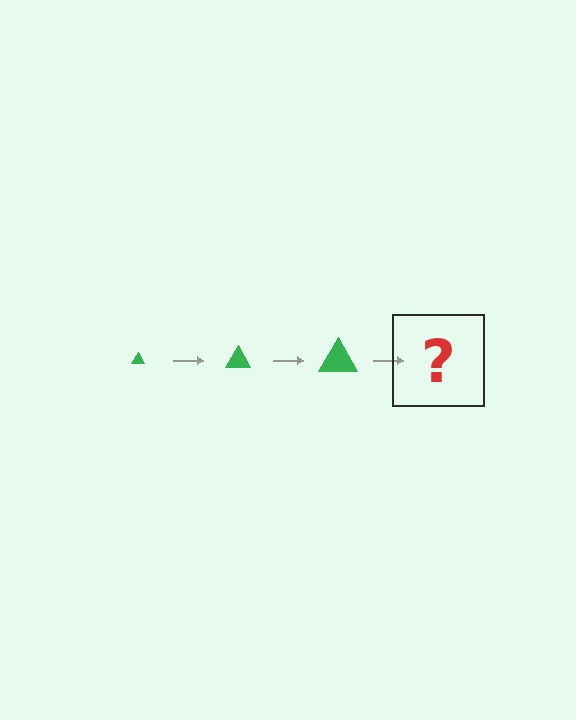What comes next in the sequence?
The next element should be a green triangle, larger than the previous one.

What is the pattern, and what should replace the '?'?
The pattern is that the triangle gets progressively larger each step. The '?' should be a green triangle, larger than the previous one.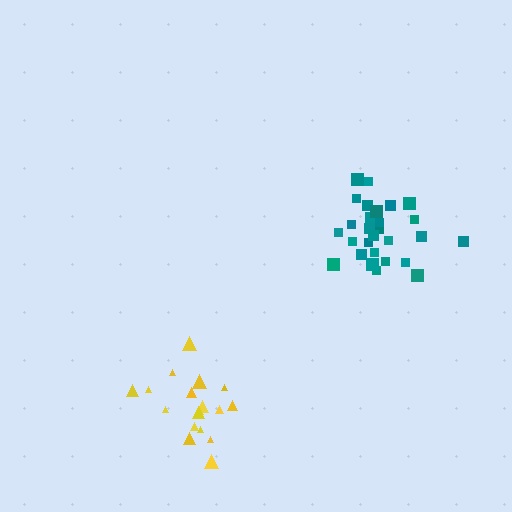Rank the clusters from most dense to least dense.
teal, yellow.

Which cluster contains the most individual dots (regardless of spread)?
Teal (28).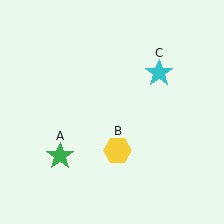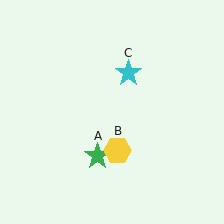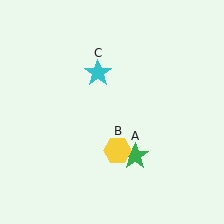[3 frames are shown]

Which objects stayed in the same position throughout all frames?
Yellow hexagon (object B) remained stationary.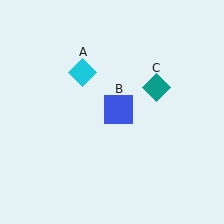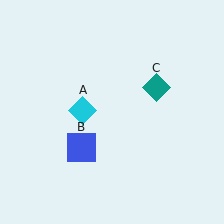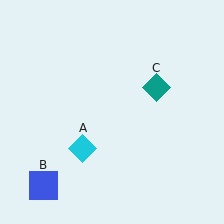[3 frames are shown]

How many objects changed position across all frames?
2 objects changed position: cyan diamond (object A), blue square (object B).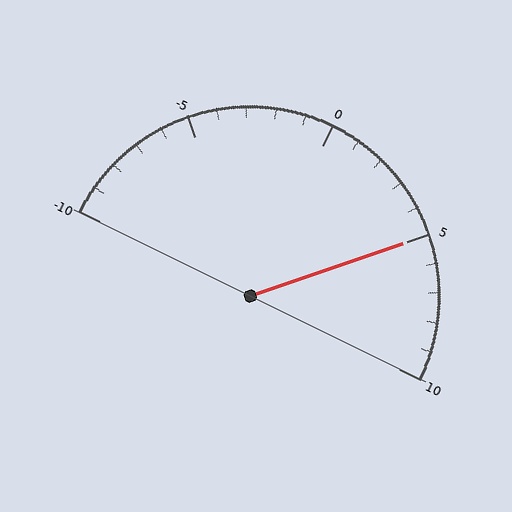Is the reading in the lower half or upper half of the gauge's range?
The reading is in the upper half of the range (-10 to 10).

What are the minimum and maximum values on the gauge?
The gauge ranges from -10 to 10.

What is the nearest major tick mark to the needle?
The nearest major tick mark is 5.